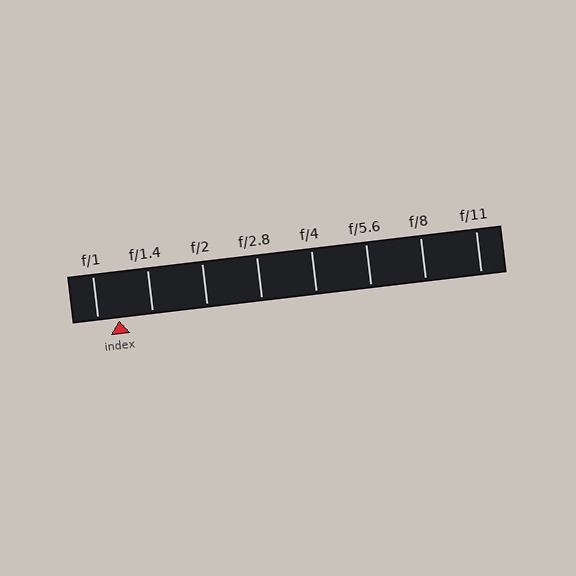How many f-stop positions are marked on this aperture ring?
There are 8 f-stop positions marked.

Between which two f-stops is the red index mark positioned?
The index mark is between f/1 and f/1.4.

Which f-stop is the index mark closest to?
The index mark is closest to f/1.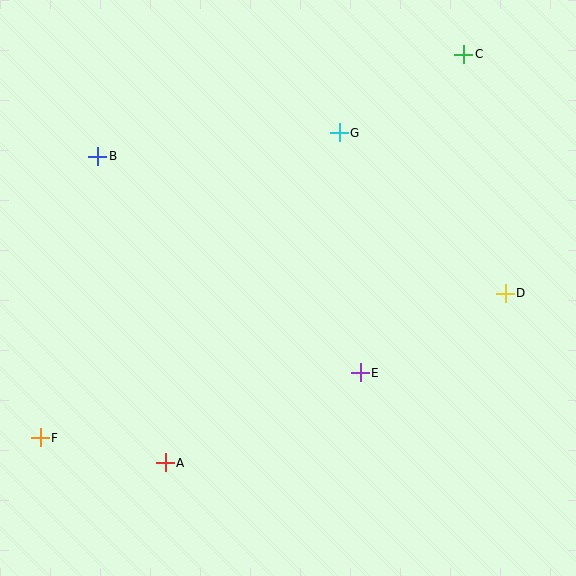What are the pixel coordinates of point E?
Point E is at (360, 373).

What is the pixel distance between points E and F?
The distance between E and F is 327 pixels.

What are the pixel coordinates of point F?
Point F is at (40, 438).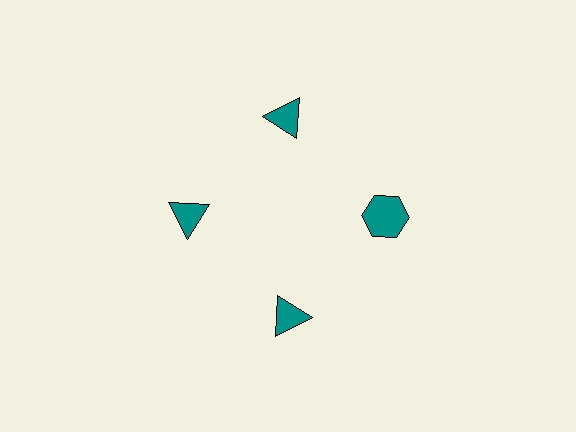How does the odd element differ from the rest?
It has a different shape: hexagon instead of triangle.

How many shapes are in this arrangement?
There are 4 shapes arranged in a ring pattern.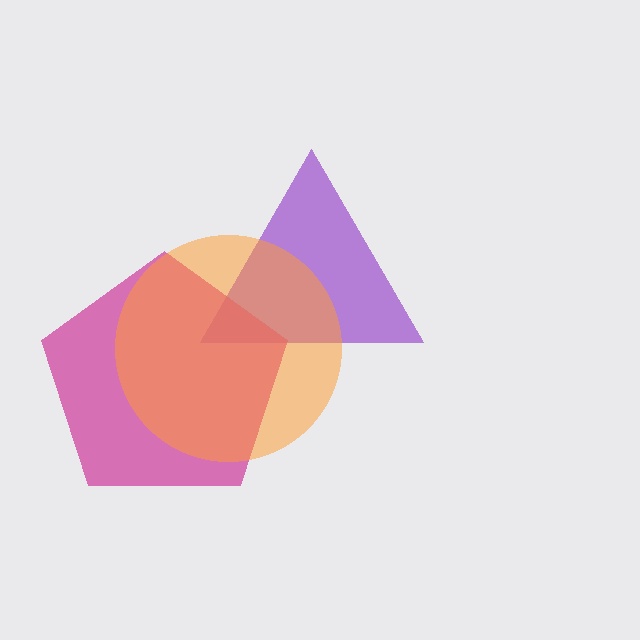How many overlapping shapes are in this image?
There are 3 overlapping shapes in the image.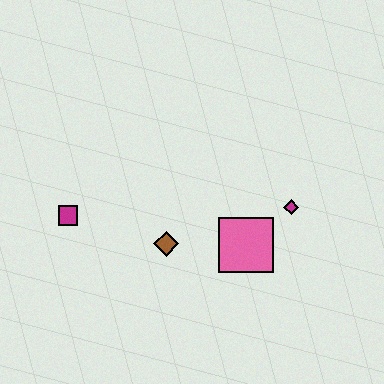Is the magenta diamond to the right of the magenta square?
Yes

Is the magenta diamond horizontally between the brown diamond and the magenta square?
No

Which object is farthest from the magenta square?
The magenta diamond is farthest from the magenta square.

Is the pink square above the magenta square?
No